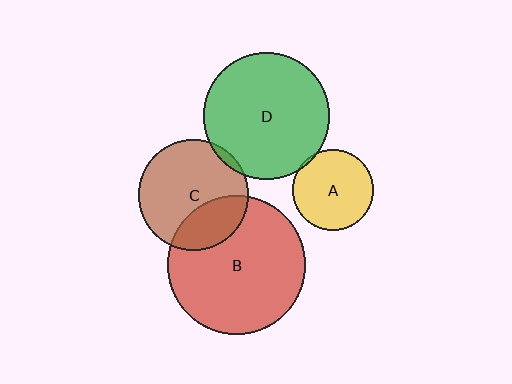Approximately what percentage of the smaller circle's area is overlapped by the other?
Approximately 5%.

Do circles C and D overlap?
Yes.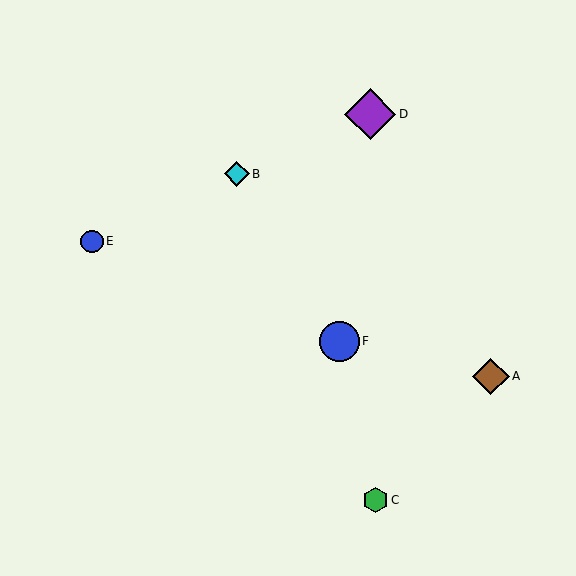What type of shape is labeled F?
Shape F is a blue circle.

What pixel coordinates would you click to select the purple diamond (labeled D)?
Click at (370, 114) to select the purple diamond D.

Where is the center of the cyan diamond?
The center of the cyan diamond is at (237, 174).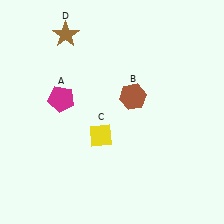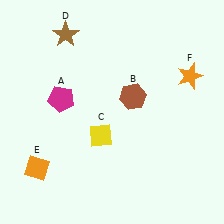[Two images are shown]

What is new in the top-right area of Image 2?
An orange star (F) was added in the top-right area of Image 2.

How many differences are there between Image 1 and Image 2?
There are 2 differences between the two images.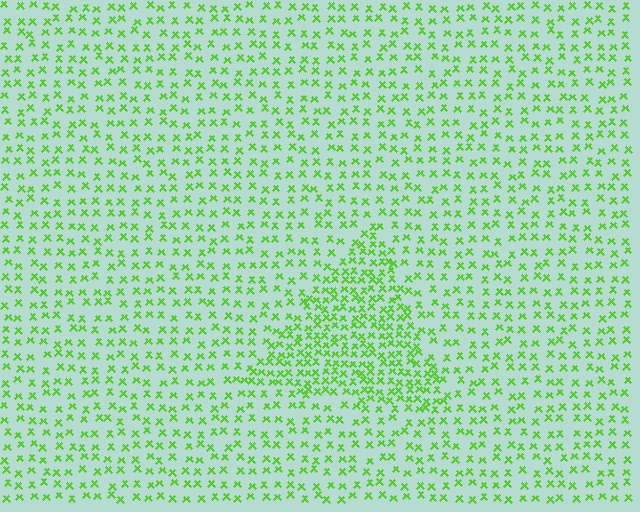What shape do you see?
I see a triangle.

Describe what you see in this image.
The image contains small lime elements arranged at two different densities. A triangle-shaped region is visible where the elements are more densely packed than the surrounding area.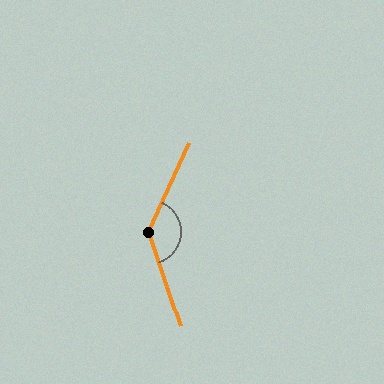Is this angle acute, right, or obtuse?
It is obtuse.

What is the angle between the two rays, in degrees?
Approximately 138 degrees.